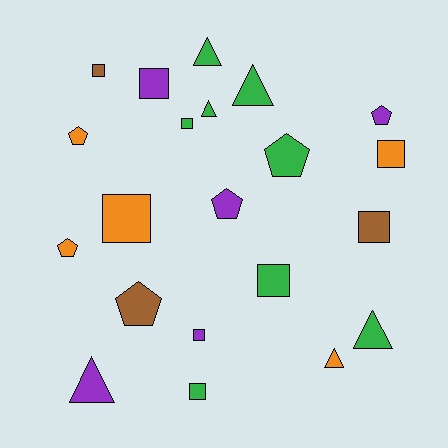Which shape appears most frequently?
Square, with 9 objects.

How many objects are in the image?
There are 21 objects.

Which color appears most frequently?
Green, with 8 objects.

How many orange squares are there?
There are 2 orange squares.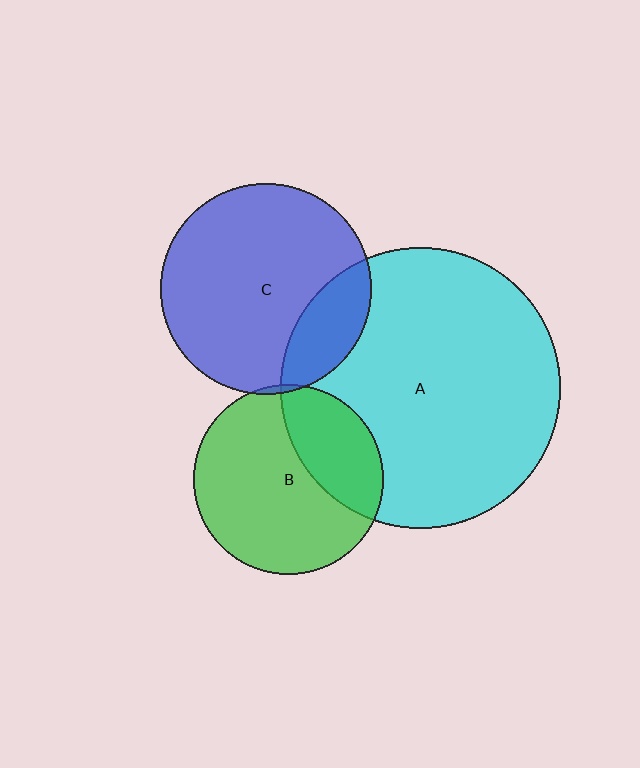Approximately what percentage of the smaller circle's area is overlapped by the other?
Approximately 30%.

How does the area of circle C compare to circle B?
Approximately 1.2 times.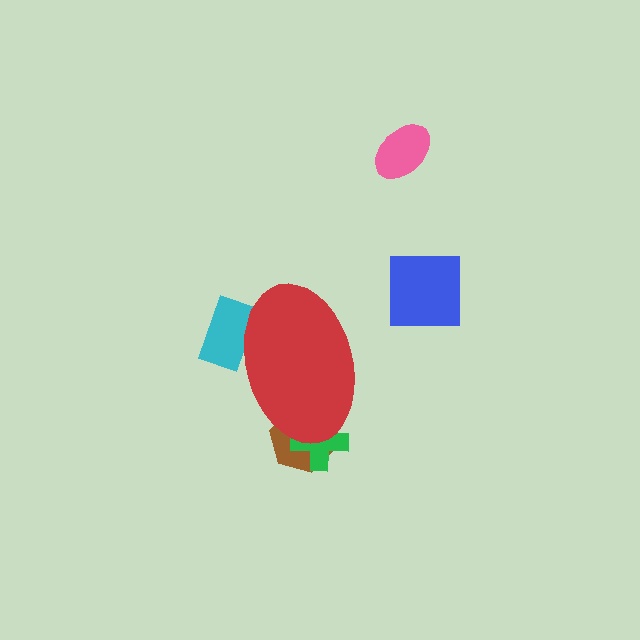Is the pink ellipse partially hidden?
No, the pink ellipse is fully visible.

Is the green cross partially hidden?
Yes, the green cross is partially hidden behind the red ellipse.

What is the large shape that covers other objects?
A red ellipse.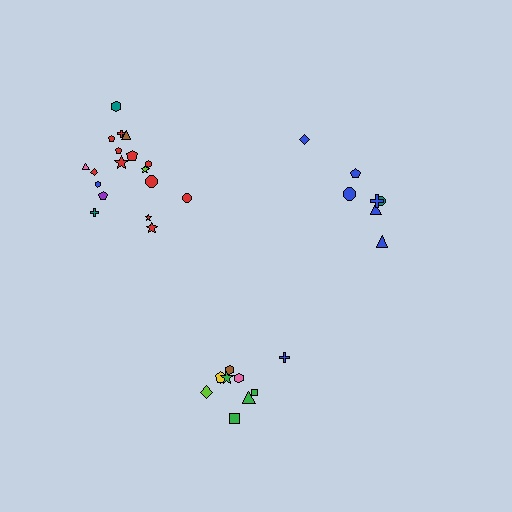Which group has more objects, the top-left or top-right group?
The top-left group.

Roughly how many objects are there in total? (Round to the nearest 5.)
Roughly 35 objects in total.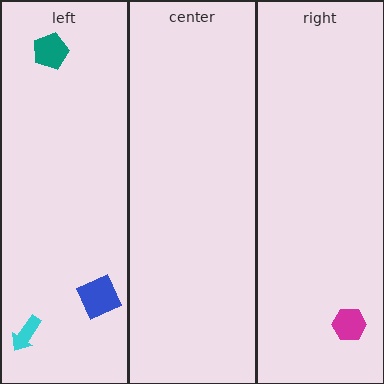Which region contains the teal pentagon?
The left region.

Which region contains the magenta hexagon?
The right region.